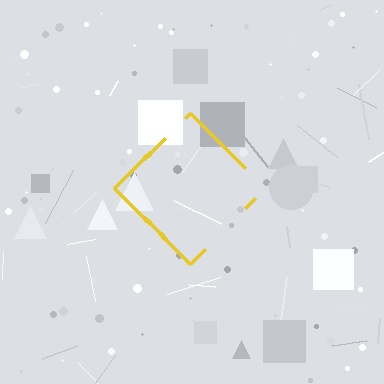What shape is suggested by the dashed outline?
The dashed outline suggests a diamond.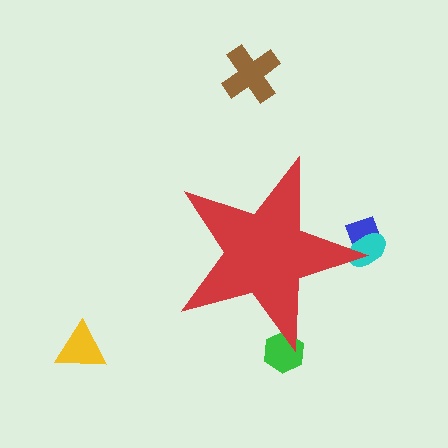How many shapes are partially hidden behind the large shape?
3 shapes are partially hidden.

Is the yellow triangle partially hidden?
No, the yellow triangle is fully visible.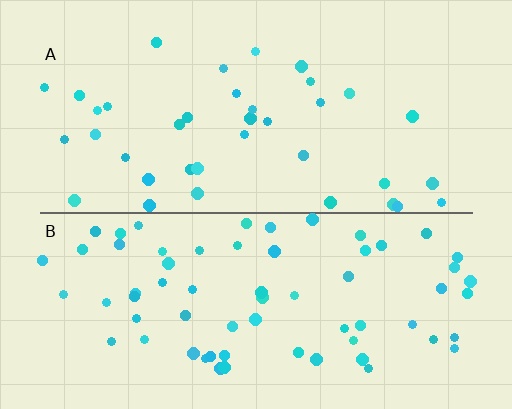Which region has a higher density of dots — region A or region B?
B (the bottom).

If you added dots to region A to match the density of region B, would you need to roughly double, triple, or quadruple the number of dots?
Approximately double.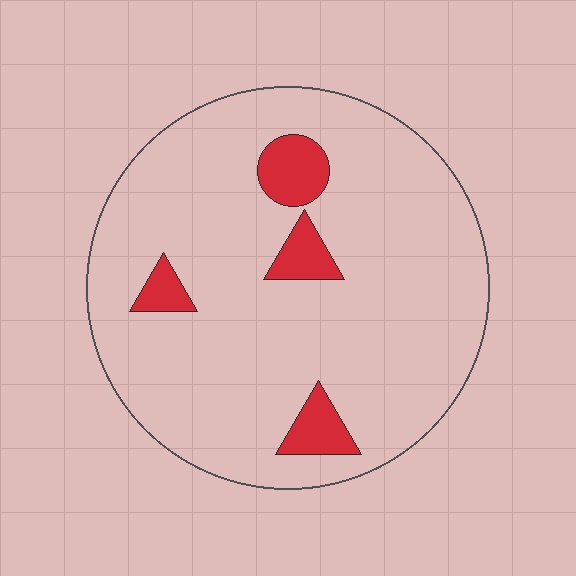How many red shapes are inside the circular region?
4.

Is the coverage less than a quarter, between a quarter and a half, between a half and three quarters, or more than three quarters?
Less than a quarter.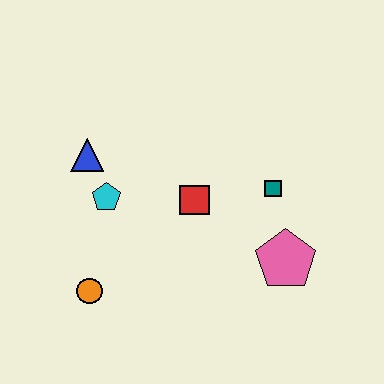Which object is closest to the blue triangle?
The cyan pentagon is closest to the blue triangle.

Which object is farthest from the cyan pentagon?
The pink pentagon is farthest from the cyan pentagon.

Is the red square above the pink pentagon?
Yes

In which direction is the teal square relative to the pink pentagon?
The teal square is above the pink pentagon.